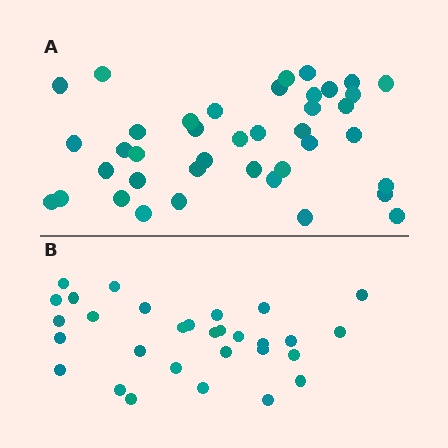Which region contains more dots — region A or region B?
Region A (the top region) has more dots.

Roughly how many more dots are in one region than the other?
Region A has roughly 10 or so more dots than region B.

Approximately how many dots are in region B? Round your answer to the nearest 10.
About 30 dots.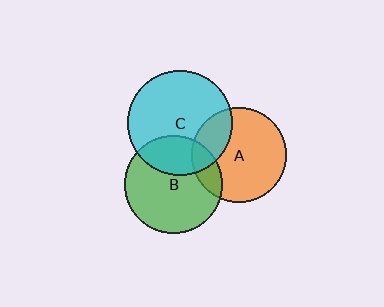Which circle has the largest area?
Circle C (cyan).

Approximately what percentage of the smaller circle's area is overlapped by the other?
Approximately 15%.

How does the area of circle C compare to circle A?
Approximately 1.2 times.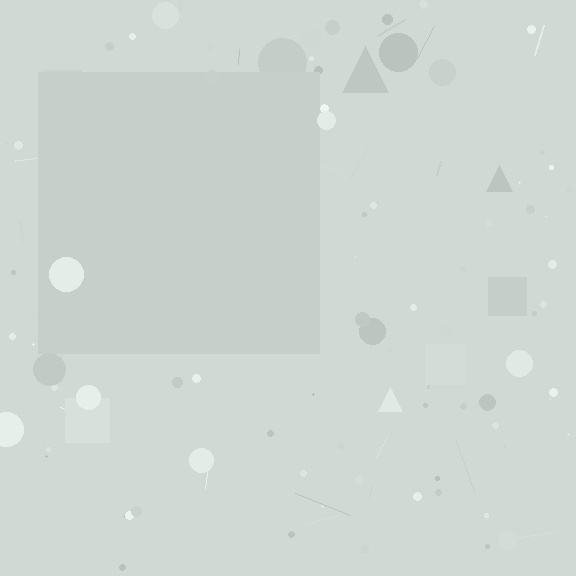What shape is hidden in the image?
A square is hidden in the image.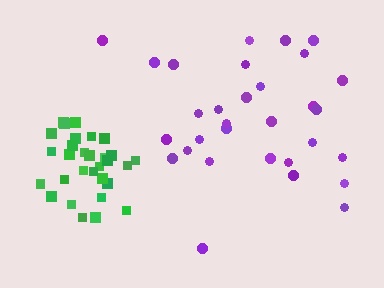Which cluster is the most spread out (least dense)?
Purple.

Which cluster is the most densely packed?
Green.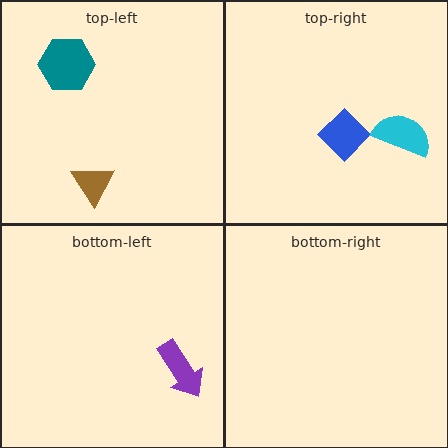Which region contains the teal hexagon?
The top-left region.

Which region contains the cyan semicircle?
The top-right region.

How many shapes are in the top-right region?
2.